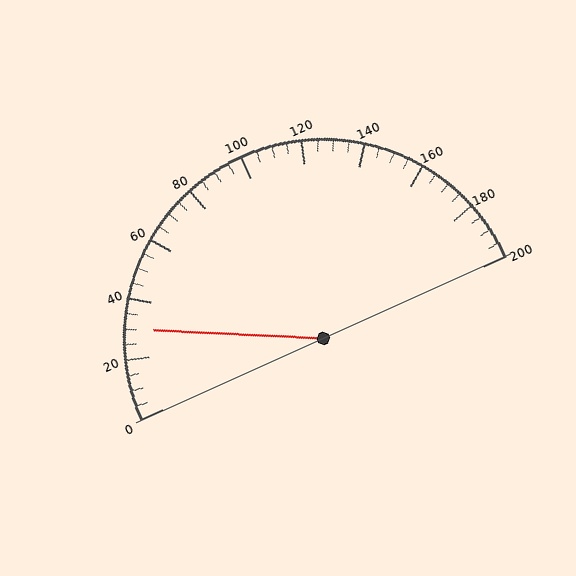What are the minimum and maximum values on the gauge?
The gauge ranges from 0 to 200.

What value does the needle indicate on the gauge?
The needle indicates approximately 30.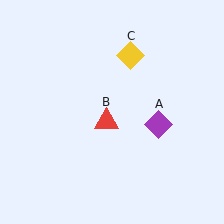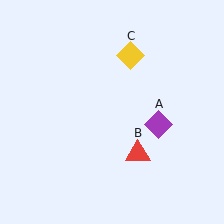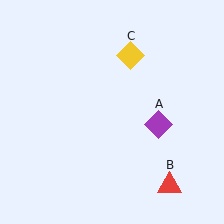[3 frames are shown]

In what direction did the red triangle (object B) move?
The red triangle (object B) moved down and to the right.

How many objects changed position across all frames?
1 object changed position: red triangle (object B).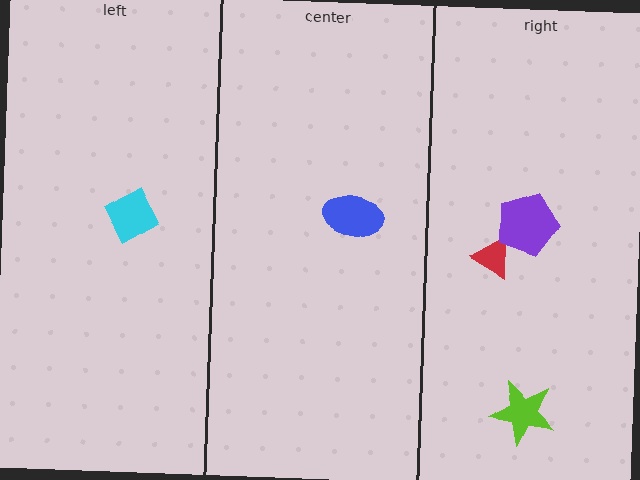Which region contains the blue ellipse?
The center region.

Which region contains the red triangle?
The right region.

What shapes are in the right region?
The lime star, the red triangle, the purple pentagon.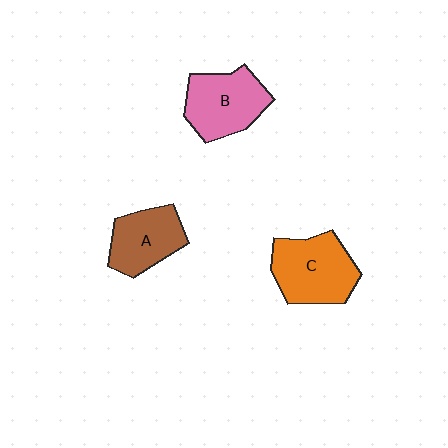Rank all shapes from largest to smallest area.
From largest to smallest: C (orange), B (pink), A (brown).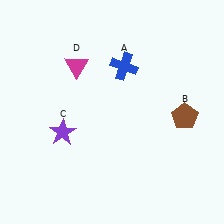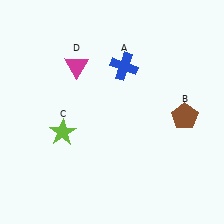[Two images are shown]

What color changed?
The star (C) changed from purple in Image 1 to lime in Image 2.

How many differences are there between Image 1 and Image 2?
There is 1 difference between the two images.